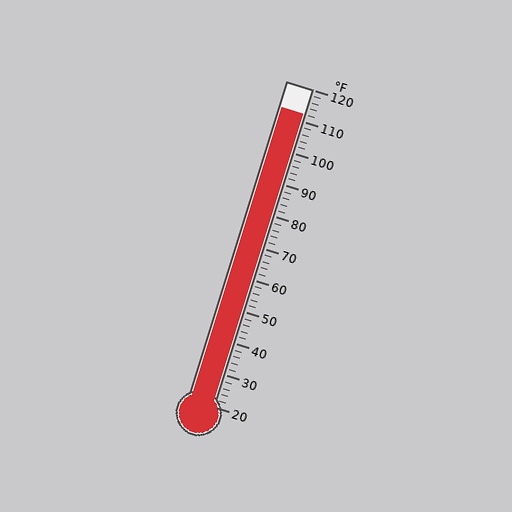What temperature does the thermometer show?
The thermometer shows approximately 112°F.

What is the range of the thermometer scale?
The thermometer scale ranges from 20°F to 120°F.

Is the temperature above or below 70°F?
The temperature is above 70°F.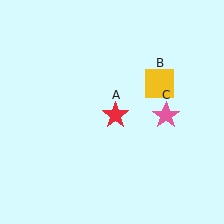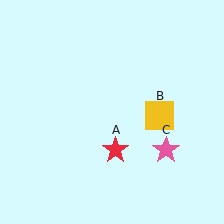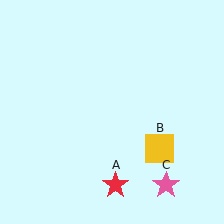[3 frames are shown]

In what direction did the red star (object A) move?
The red star (object A) moved down.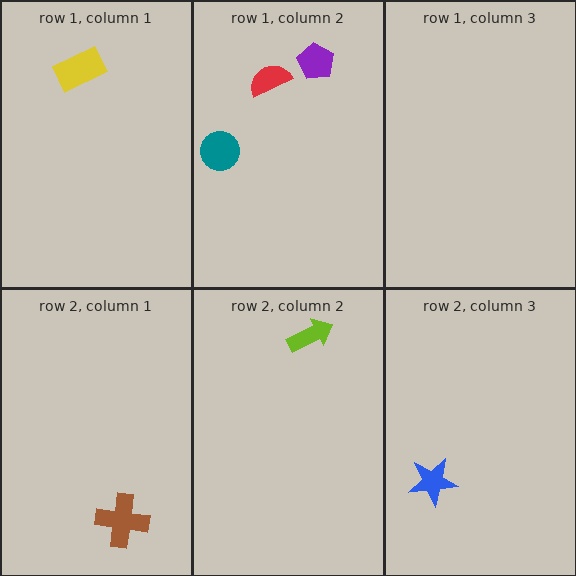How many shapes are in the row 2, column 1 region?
1.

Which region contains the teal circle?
The row 1, column 2 region.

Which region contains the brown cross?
The row 2, column 1 region.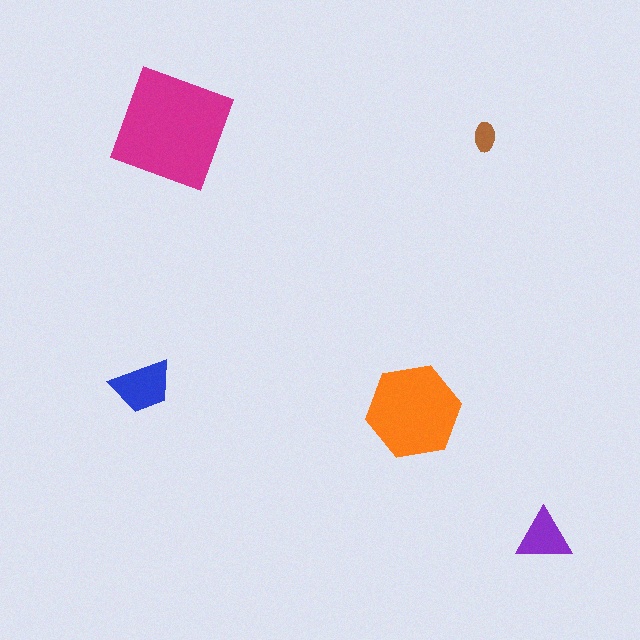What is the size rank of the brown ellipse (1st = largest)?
5th.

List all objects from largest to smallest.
The magenta square, the orange hexagon, the blue trapezoid, the purple triangle, the brown ellipse.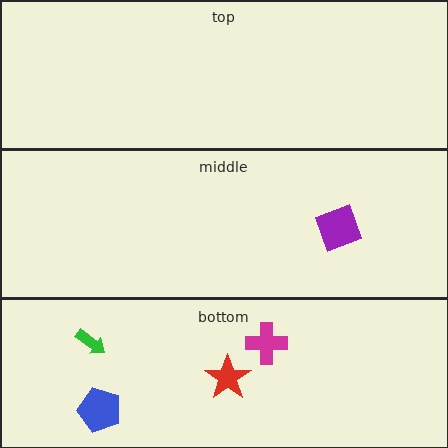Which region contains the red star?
The bottom region.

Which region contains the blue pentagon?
The bottom region.